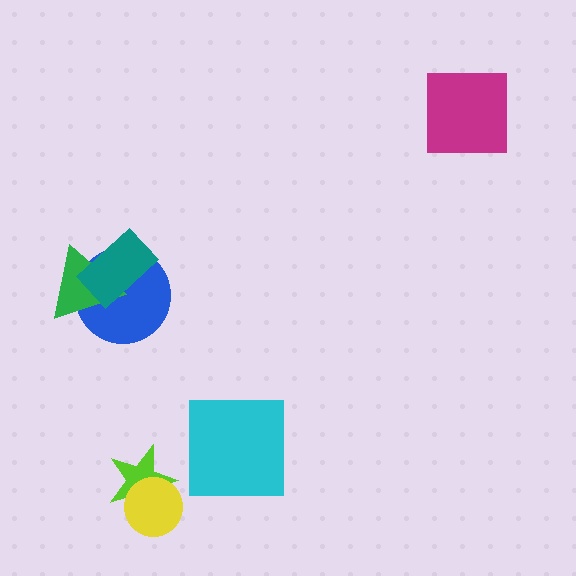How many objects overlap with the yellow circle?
1 object overlaps with the yellow circle.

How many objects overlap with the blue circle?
2 objects overlap with the blue circle.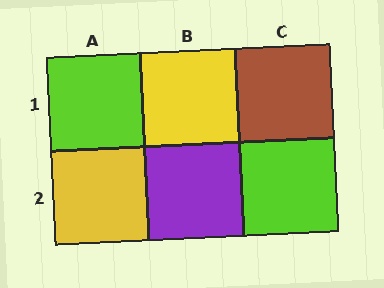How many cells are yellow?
2 cells are yellow.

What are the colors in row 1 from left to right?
Lime, yellow, brown.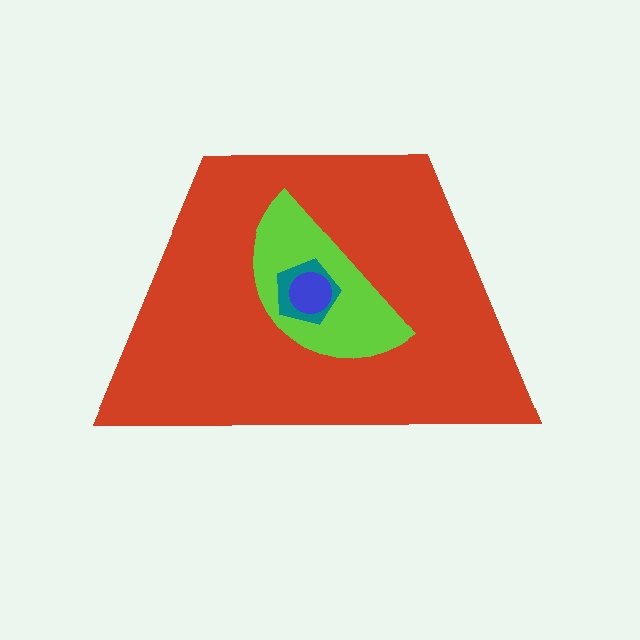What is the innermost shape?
The blue circle.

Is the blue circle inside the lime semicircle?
Yes.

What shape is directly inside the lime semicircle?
The teal pentagon.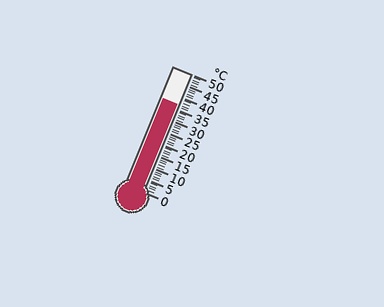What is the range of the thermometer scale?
The thermometer scale ranges from 0°C to 50°C.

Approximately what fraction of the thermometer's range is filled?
The thermometer is filled to approximately 75% of its range.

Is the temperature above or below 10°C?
The temperature is above 10°C.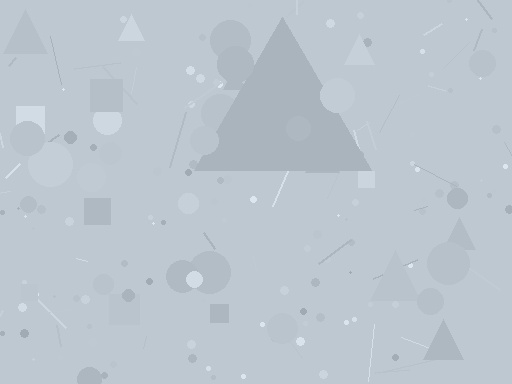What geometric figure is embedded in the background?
A triangle is embedded in the background.